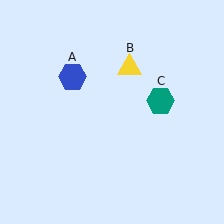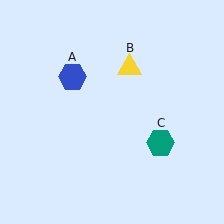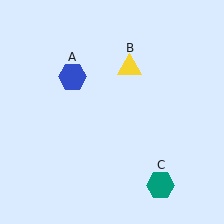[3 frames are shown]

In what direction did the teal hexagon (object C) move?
The teal hexagon (object C) moved down.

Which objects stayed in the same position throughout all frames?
Blue hexagon (object A) and yellow triangle (object B) remained stationary.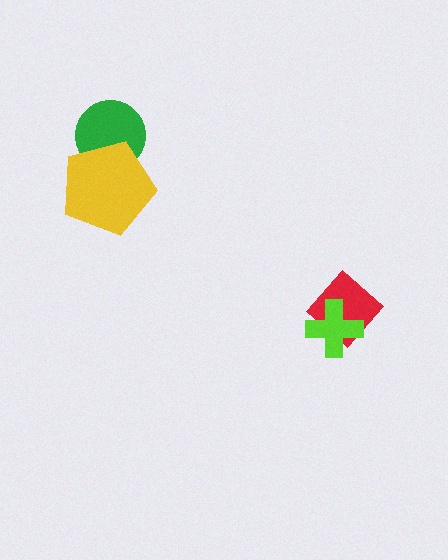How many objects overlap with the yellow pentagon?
1 object overlaps with the yellow pentagon.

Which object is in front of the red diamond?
The lime cross is in front of the red diamond.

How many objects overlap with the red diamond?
1 object overlaps with the red diamond.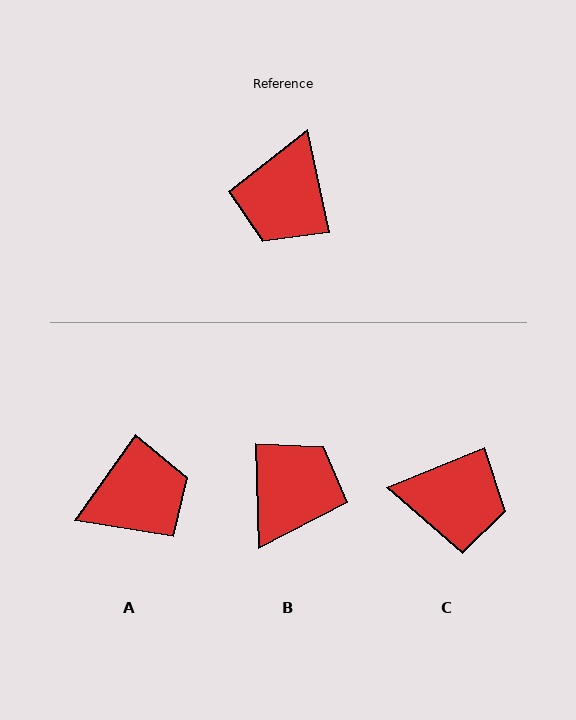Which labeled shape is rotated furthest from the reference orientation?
B, about 170 degrees away.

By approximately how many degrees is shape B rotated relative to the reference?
Approximately 170 degrees counter-clockwise.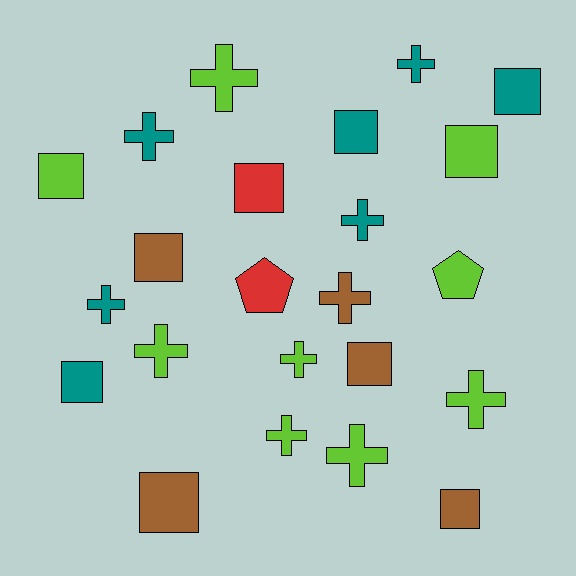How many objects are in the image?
There are 23 objects.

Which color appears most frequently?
Lime, with 9 objects.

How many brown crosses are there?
There is 1 brown cross.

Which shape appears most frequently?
Cross, with 11 objects.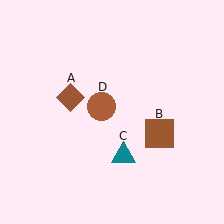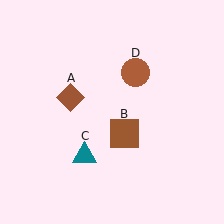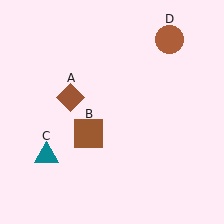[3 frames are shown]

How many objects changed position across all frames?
3 objects changed position: brown square (object B), teal triangle (object C), brown circle (object D).